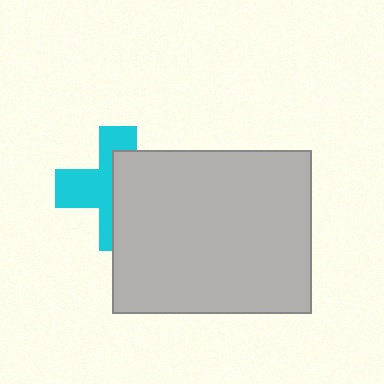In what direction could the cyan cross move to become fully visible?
The cyan cross could move left. That would shift it out from behind the light gray rectangle entirely.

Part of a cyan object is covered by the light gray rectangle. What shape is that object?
It is a cross.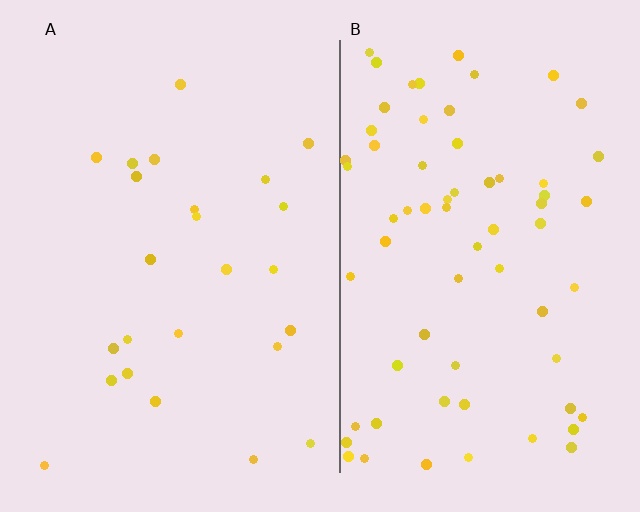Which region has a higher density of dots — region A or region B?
B (the right).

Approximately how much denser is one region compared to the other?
Approximately 2.7× — region B over region A.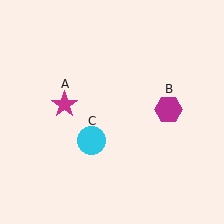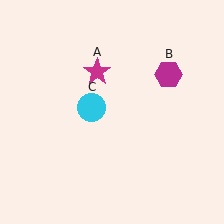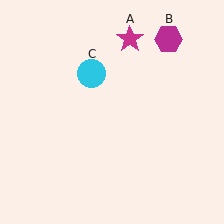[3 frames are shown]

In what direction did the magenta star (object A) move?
The magenta star (object A) moved up and to the right.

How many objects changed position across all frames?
3 objects changed position: magenta star (object A), magenta hexagon (object B), cyan circle (object C).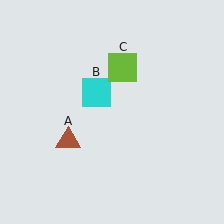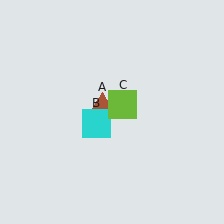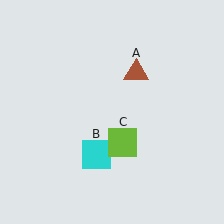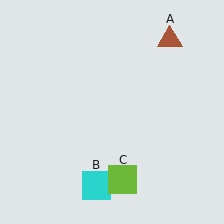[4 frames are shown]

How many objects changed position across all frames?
3 objects changed position: brown triangle (object A), cyan square (object B), lime square (object C).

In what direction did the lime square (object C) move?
The lime square (object C) moved down.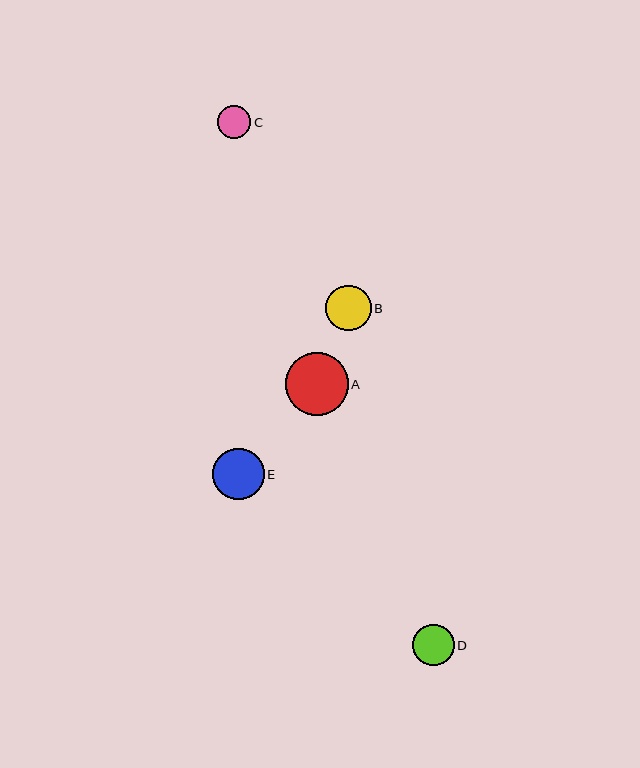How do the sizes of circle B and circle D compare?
Circle B and circle D are approximately the same size.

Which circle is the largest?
Circle A is the largest with a size of approximately 63 pixels.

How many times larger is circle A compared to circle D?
Circle A is approximately 1.5 times the size of circle D.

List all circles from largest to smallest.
From largest to smallest: A, E, B, D, C.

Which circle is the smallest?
Circle C is the smallest with a size of approximately 33 pixels.